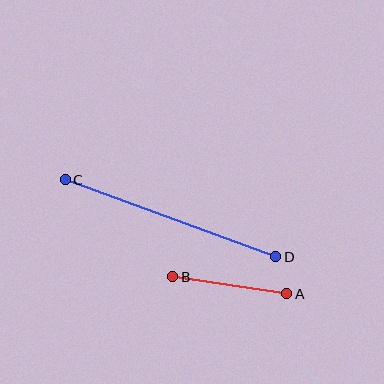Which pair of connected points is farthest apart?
Points C and D are farthest apart.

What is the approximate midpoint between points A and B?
The midpoint is at approximately (230, 285) pixels.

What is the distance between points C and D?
The distance is approximately 224 pixels.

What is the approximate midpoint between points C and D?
The midpoint is at approximately (170, 218) pixels.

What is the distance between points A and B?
The distance is approximately 116 pixels.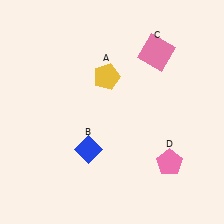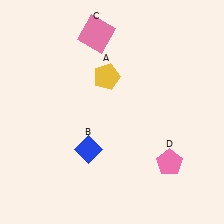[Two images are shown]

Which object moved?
The pink square (C) moved left.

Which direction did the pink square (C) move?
The pink square (C) moved left.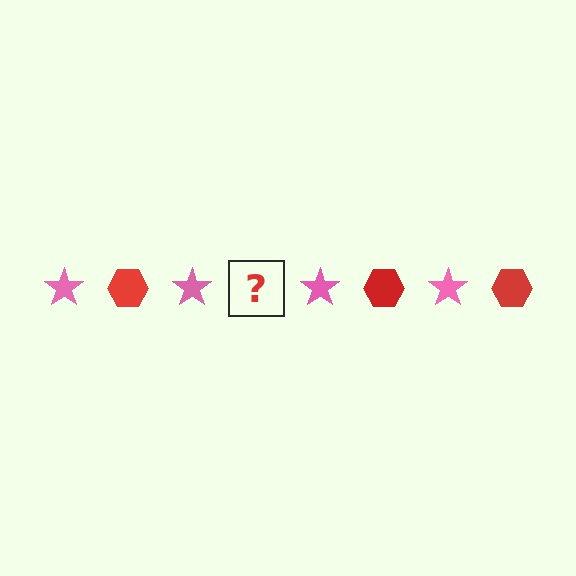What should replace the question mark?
The question mark should be replaced with a red hexagon.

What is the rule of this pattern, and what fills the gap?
The rule is that the pattern alternates between pink star and red hexagon. The gap should be filled with a red hexagon.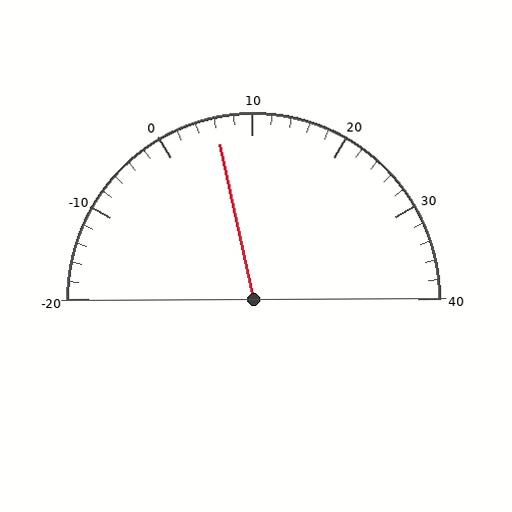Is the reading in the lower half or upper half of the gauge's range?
The reading is in the lower half of the range (-20 to 40).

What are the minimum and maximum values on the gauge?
The gauge ranges from -20 to 40.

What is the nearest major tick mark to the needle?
The nearest major tick mark is 10.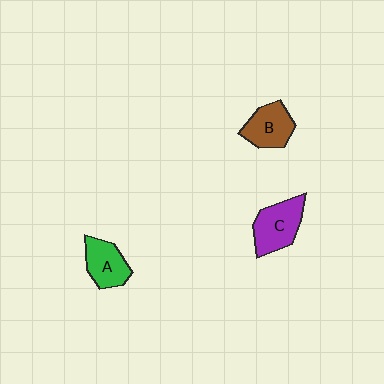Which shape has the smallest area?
Shape A (green).